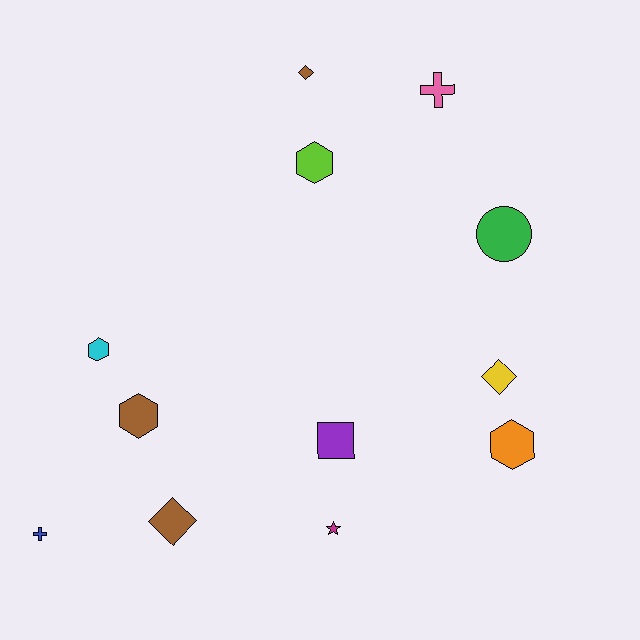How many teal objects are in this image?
There are no teal objects.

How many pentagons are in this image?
There are no pentagons.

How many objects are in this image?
There are 12 objects.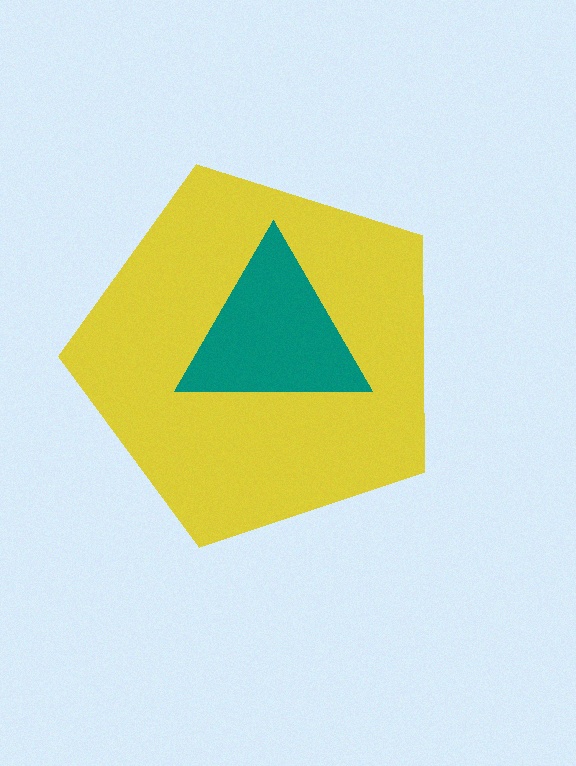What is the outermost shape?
The yellow pentagon.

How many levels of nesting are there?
2.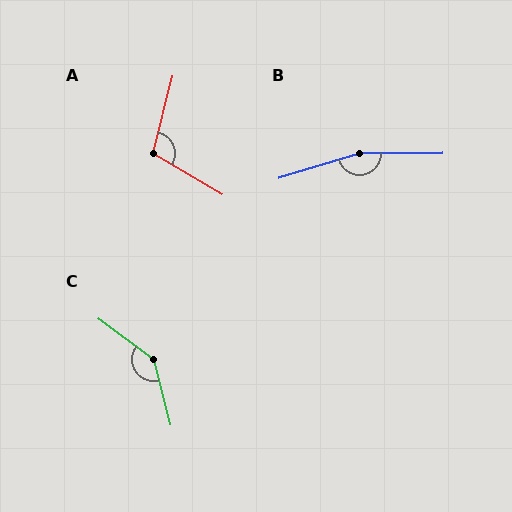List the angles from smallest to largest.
A (106°), C (141°), B (163°).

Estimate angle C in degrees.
Approximately 141 degrees.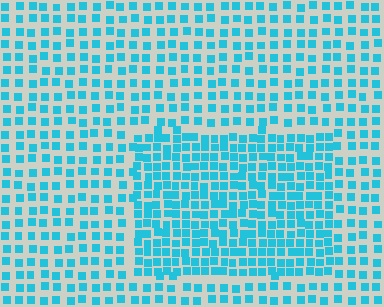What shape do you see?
I see a rectangle.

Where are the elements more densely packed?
The elements are more densely packed inside the rectangle boundary.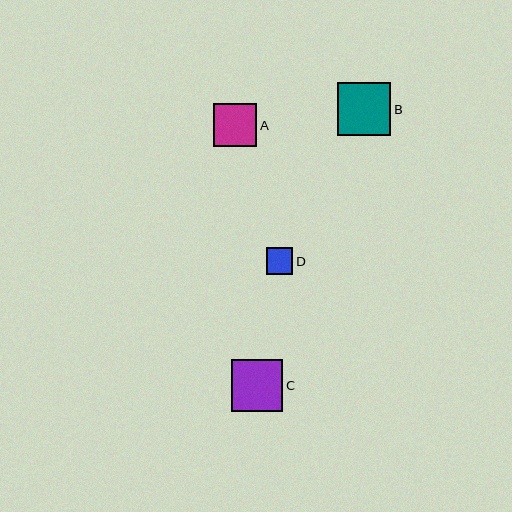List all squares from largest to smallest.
From largest to smallest: B, C, A, D.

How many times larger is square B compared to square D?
Square B is approximately 2.0 times the size of square D.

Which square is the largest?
Square B is the largest with a size of approximately 53 pixels.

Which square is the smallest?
Square D is the smallest with a size of approximately 26 pixels.